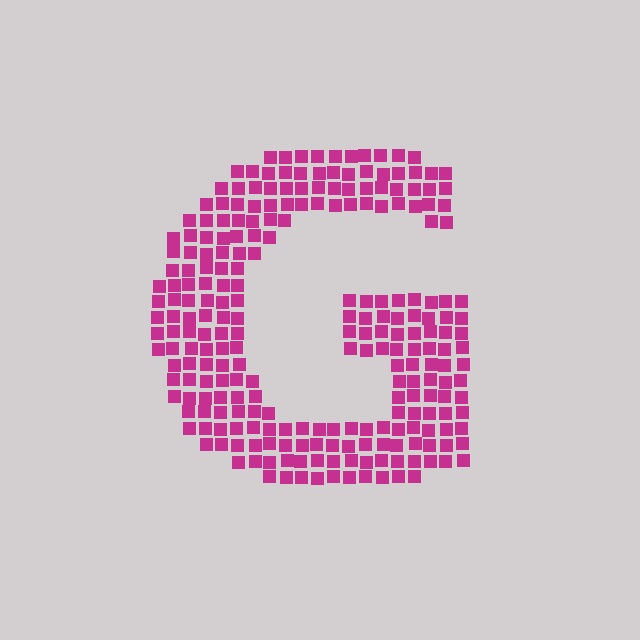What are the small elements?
The small elements are squares.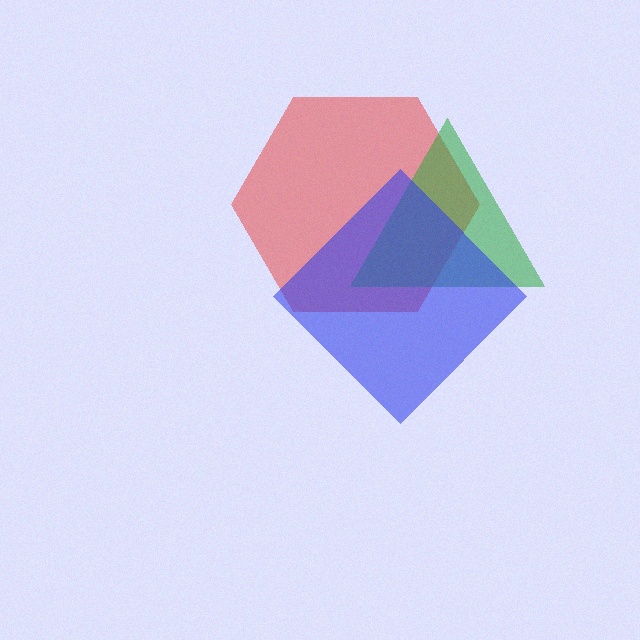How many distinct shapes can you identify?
There are 3 distinct shapes: a red hexagon, a green triangle, a blue diamond.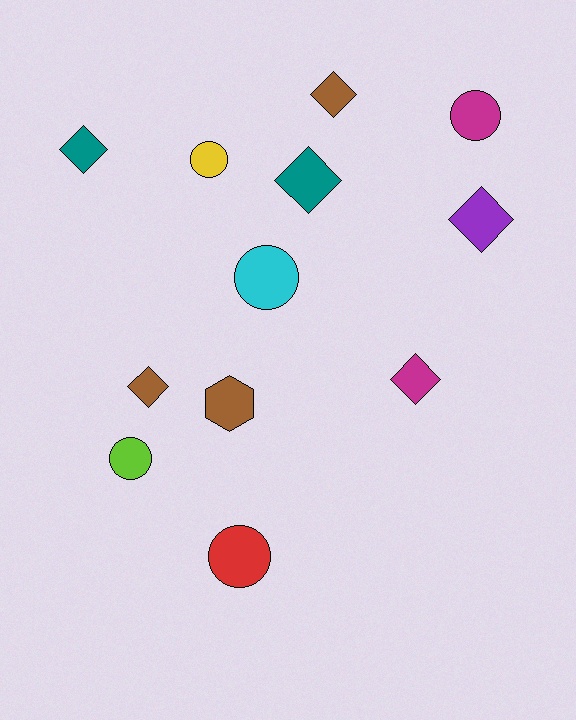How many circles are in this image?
There are 5 circles.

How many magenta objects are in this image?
There are 2 magenta objects.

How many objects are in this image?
There are 12 objects.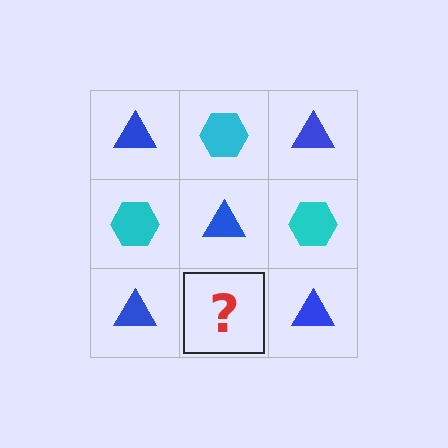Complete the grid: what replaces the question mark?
The question mark should be replaced with a cyan hexagon.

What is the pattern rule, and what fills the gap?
The rule is that it alternates blue triangle and cyan hexagon in a checkerboard pattern. The gap should be filled with a cyan hexagon.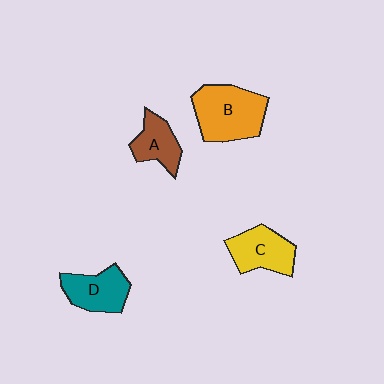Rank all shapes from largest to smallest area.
From largest to smallest: B (orange), C (yellow), D (teal), A (brown).